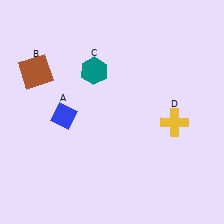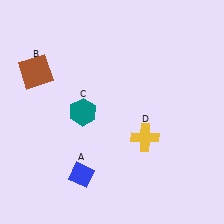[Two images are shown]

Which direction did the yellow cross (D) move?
The yellow cross (D) moved left.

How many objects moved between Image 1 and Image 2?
3 objects moved between the two images.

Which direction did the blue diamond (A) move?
The blue diamond (A) moved down.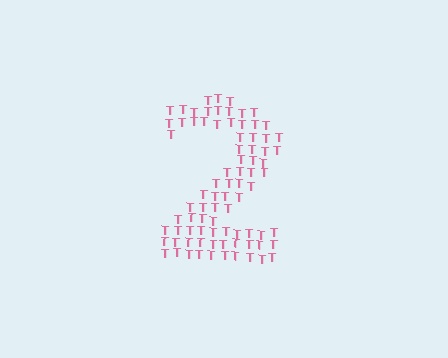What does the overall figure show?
The overall figure shows the digit 2.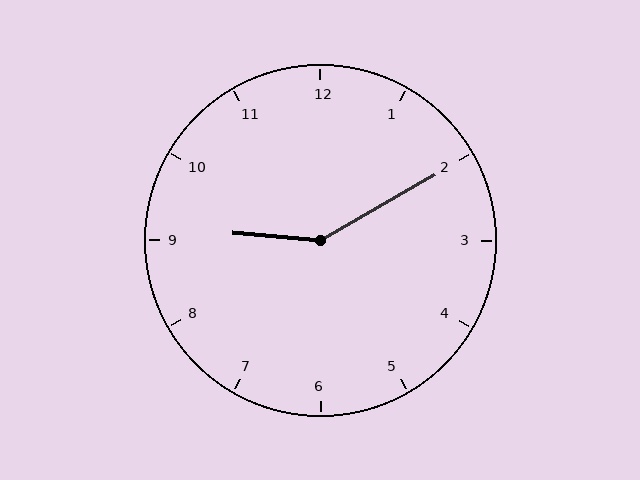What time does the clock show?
9:10.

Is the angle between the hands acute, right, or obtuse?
It is obtuse.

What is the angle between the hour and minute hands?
Approximately 145 degrees.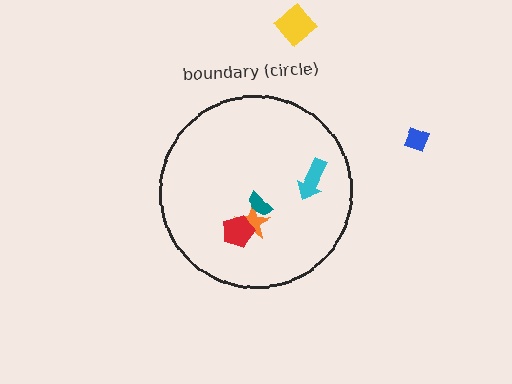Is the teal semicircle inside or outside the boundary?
Inside.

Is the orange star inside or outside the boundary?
Inside.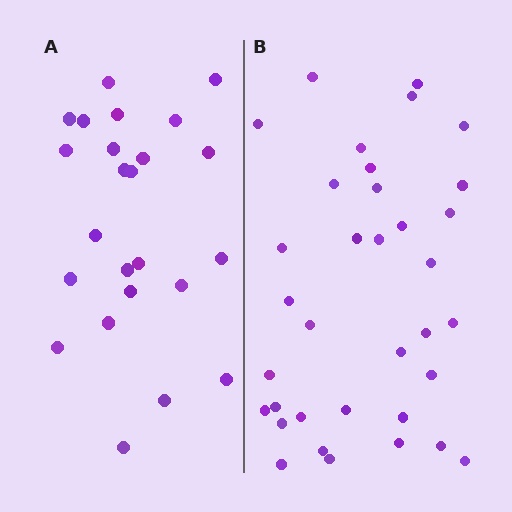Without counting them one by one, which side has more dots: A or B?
Region B (the right region) has more dots.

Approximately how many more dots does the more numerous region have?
Region B has roughly 12 or so more dots than region A.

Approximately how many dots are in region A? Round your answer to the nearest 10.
About 20 dots. (The exact count is 24, which rounds to 20.)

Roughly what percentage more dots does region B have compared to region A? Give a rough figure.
About 45% more.